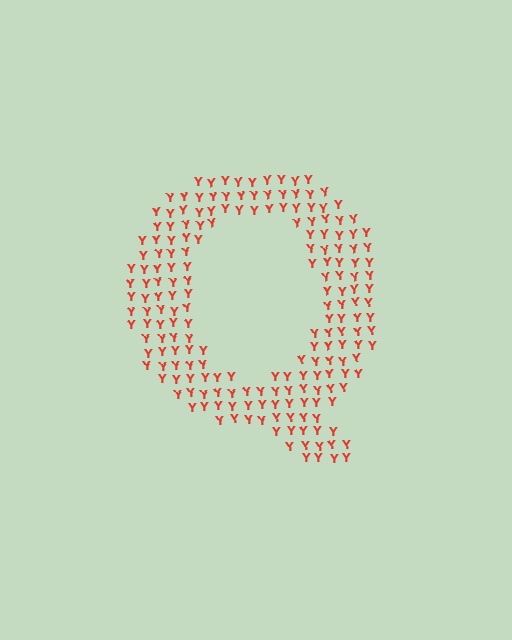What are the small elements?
The small elements are letter Y's.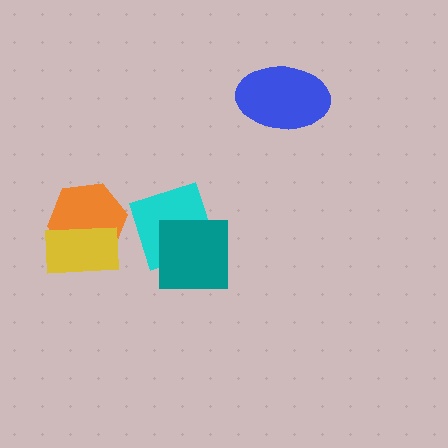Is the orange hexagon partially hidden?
Yes, it is partially covered by another shape.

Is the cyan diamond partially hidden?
Yes, it is partially covered by another shape.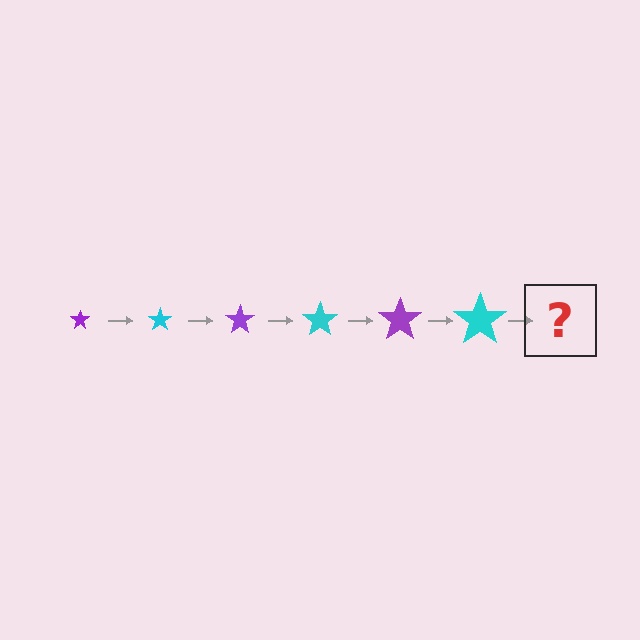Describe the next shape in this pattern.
It should be a purple star, larger than the previous one.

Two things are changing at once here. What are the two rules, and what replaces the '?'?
The two rules are that the star grows larger each step and the color cycles through purple and cyan. The '?' should be a purple star, larger than the previous one.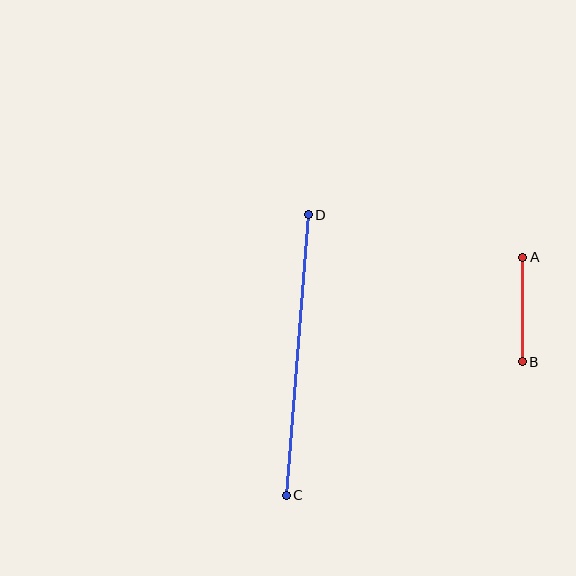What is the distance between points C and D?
The distance is approximately 281 pixels.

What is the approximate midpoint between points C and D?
The midpoint is at approximately (297, 355) pixels.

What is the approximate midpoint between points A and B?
The midpoint is at approximately (523, 310) pixels.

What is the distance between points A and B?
The distance is approximately 105 pixels.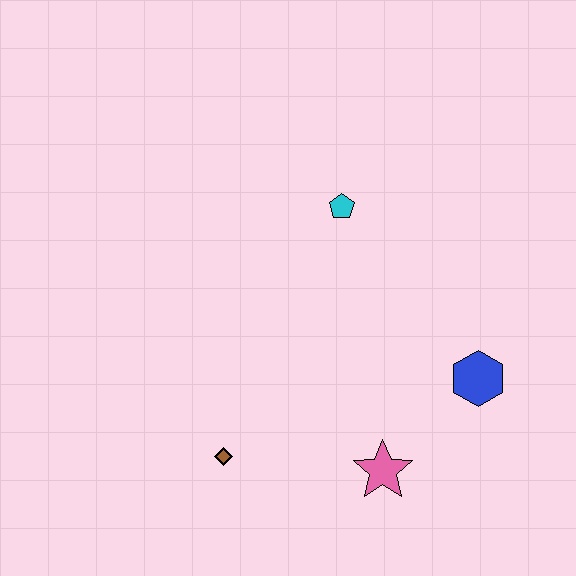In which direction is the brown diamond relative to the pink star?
The brown diamond is to the left of the pink star.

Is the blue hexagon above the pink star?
Yes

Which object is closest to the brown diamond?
The pink star is closest to the brown diamond.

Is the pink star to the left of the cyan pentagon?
No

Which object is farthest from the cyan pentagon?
The brown diamond is farthest from the cyan pentagon.